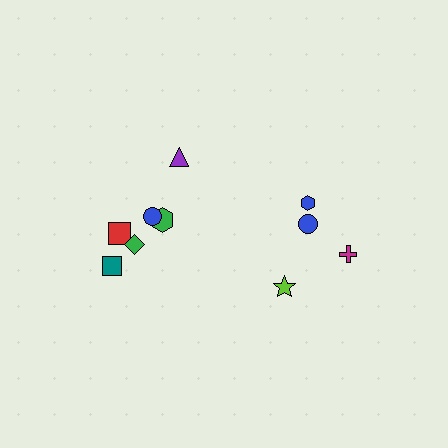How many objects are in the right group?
There are 4 objects.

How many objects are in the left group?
There are 6 objects.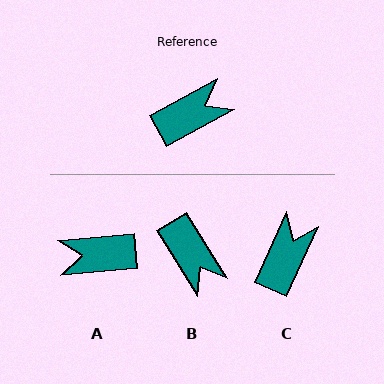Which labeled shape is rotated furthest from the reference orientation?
A, about 156 degrees away.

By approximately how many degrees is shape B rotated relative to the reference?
Approximately 86 degrees clockwise.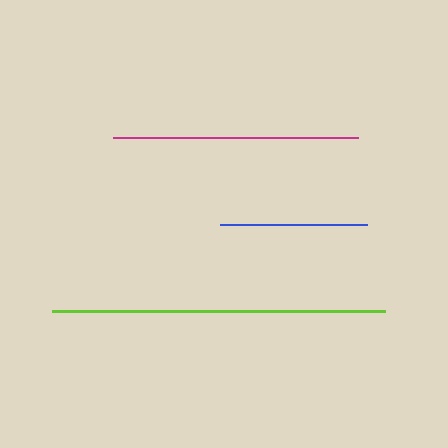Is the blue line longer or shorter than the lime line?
The lime line is longer than the blue line.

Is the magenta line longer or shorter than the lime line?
The lime line is longer than the magenta line.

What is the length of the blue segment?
The blue segment is approximately 146 pixels long.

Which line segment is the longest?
The lime line is the longest at approximately 333 pixels.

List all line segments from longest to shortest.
From longest to shortest: lime, magenta, blue.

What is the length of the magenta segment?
The magenta segment is approximately 245 pixels long.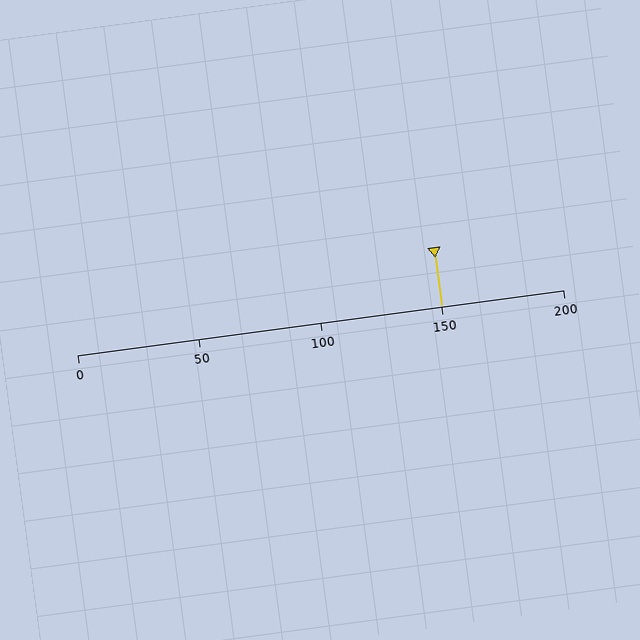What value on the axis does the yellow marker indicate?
The marker indicates approximately 150.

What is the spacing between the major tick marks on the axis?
The major ticks are spaced 50 apart.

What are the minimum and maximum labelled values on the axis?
The axis runs from 0 to 200.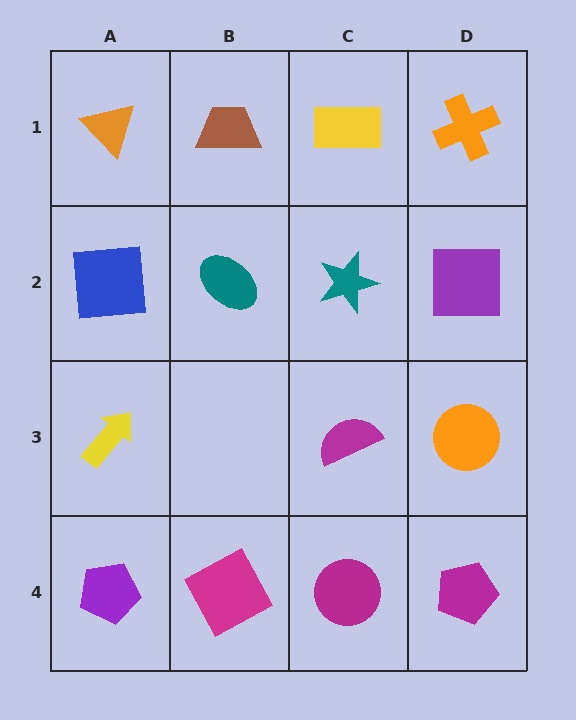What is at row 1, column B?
A brown trapezoid.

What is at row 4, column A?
A purple pentagon.